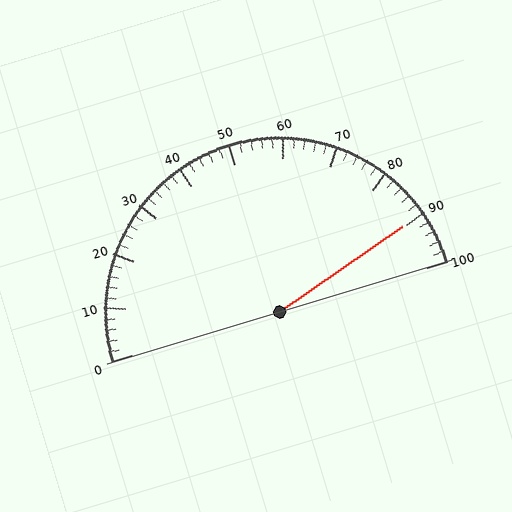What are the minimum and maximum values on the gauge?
The gauge ranges from 0 to 100.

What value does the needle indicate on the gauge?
The needle indicates approximately 90.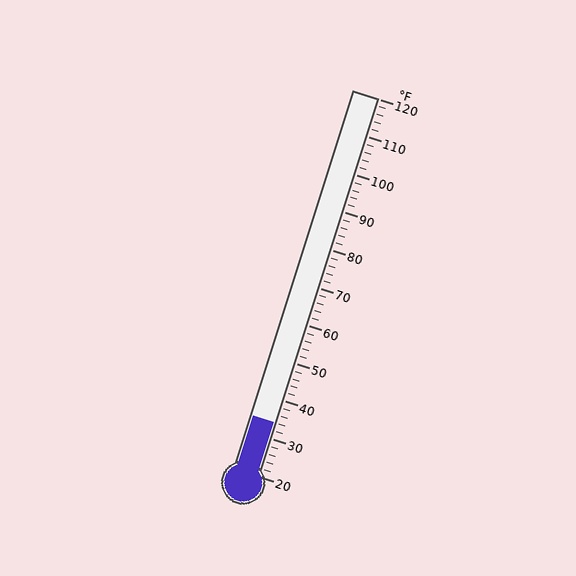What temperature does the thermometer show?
The thermometer shows approximately 34°F.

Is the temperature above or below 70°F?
The temperature is below 70°F.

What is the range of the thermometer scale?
The thermometer scale ranges from 20°F to 120°F.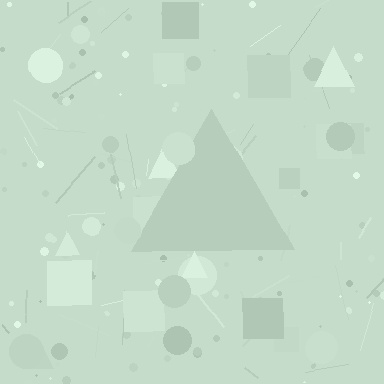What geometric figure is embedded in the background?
A triangle is embedded in the background.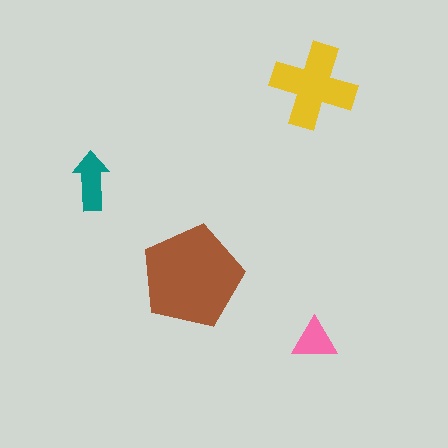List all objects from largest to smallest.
The brown pentagon, the yellow cross, the teal arrow, the pink triangle.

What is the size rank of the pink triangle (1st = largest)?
4th.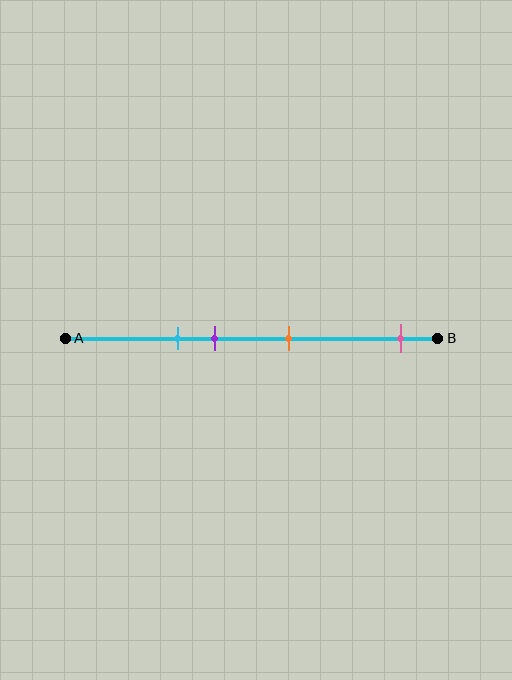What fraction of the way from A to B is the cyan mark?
The cyan mark is approximately 30% (0.3) of the way from A to B.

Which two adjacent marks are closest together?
The cyan and purple marks are the closest adjacent pair.